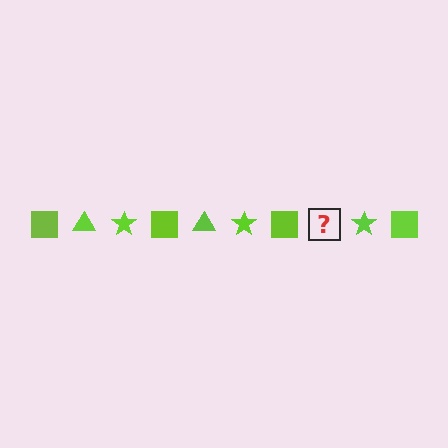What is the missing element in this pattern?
The missing element is a lime triangle.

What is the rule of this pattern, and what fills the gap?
The rule is that the pattern cycles through square, triangle, star shapes in lime. The gap should be filled with a lime triangle.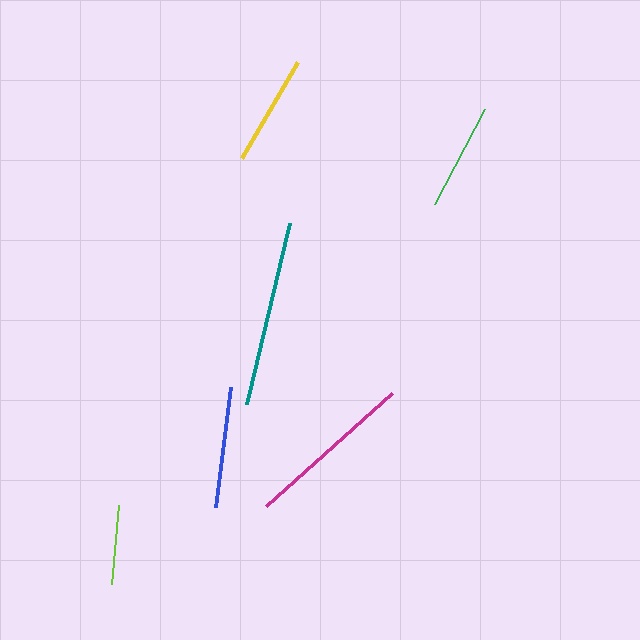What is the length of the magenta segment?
The magenta segment is approximately 170 pixels long.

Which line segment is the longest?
The teal line is the longest at approximately 186 pixels.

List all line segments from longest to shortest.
From longest to shortest: teal, magenta, blue, yellow, green, lime.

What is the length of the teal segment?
The teal segment is approximately 186 pixels long.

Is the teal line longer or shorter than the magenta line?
The teal line is longer than the magenta line.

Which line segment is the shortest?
The lime line is the shortest at approximately 80 pixels.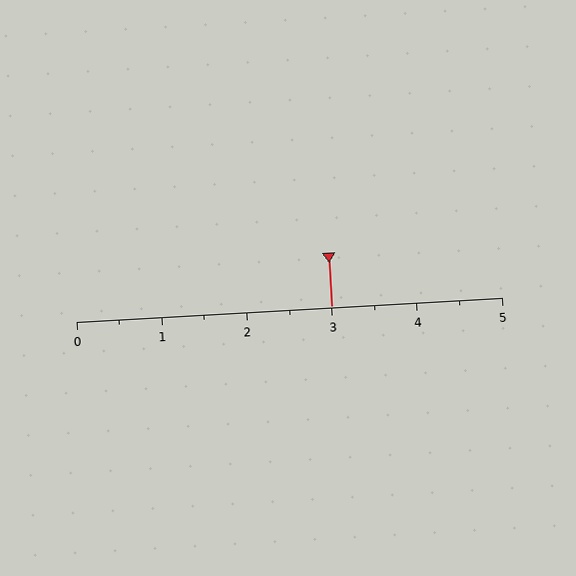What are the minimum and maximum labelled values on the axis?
The axis runs from 0 to 5.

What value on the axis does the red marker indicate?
The marker indicates approximately 3.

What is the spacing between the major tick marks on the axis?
The major ticks are spaced 1 apart.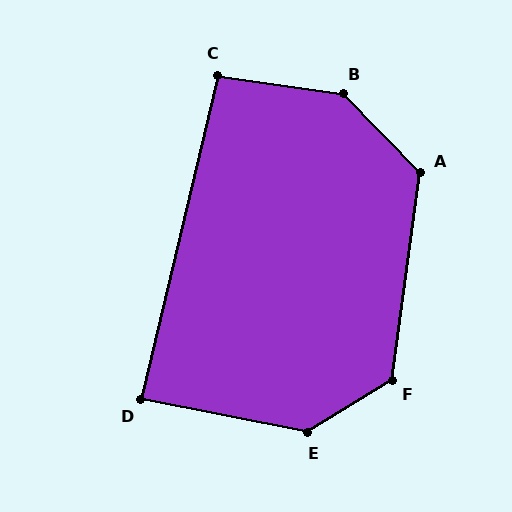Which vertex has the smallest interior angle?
D, at approximately 88 degrees.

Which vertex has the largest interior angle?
B, at approximately 142 degrees.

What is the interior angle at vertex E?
Approximately 137 degrees (obtuse).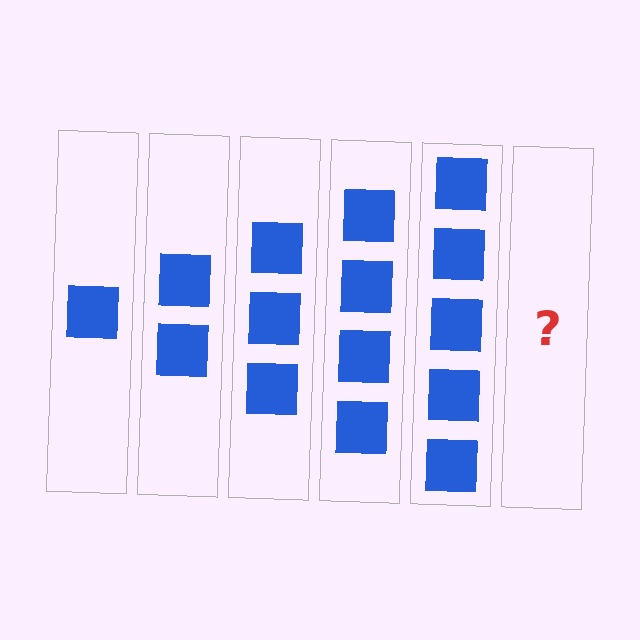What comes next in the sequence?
The next element should be 6 squares.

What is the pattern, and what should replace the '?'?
The pattern is that each step adds one more square. The '?' should be 6 squares.